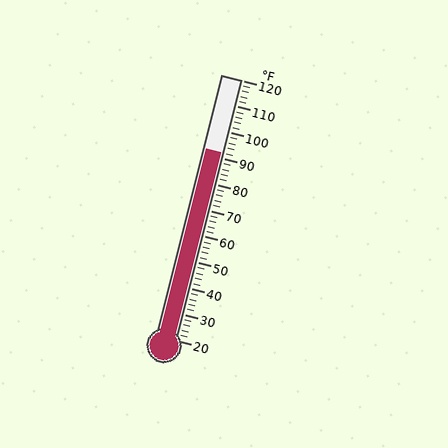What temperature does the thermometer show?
The thermometer shows approximately 92°F.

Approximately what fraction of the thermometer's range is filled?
The thermometer is filled to approximately 70% of its range.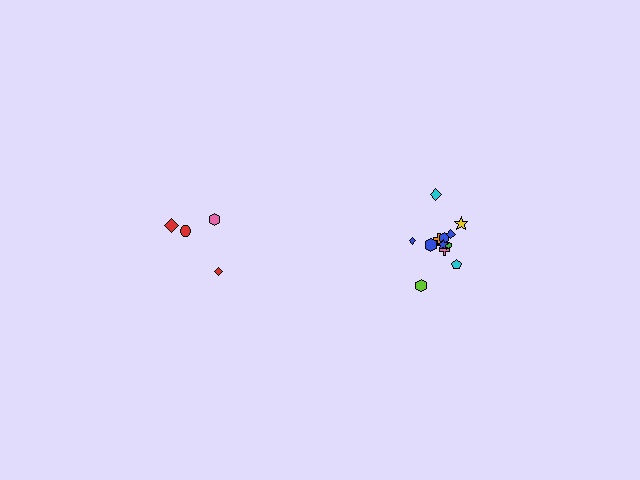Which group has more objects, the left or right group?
The right group.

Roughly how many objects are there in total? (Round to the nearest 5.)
Roughly 15 objects in total.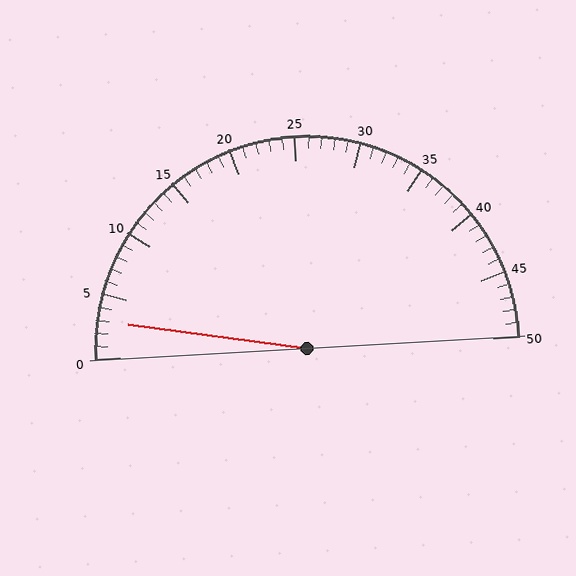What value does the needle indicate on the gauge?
The needle indicates approximately 3.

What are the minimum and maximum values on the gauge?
The gauge ranges from 0 to 50.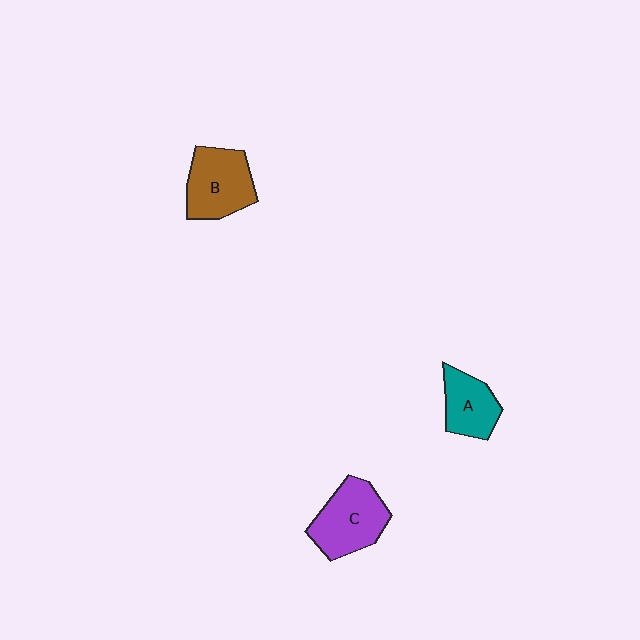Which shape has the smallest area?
Shape A (teal).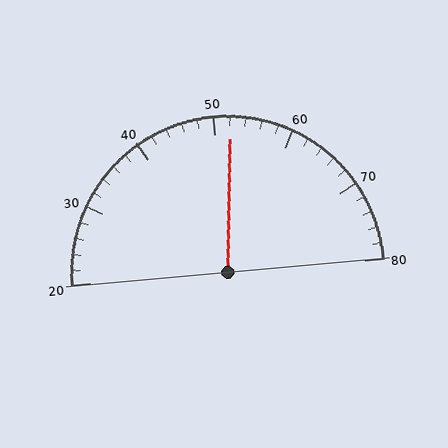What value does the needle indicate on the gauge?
The needle indicates approximately 52.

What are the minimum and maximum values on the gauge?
The gauge ranges from 20 to 80.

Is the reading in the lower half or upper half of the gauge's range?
The reading is in the upper half of the range (20 to 80).